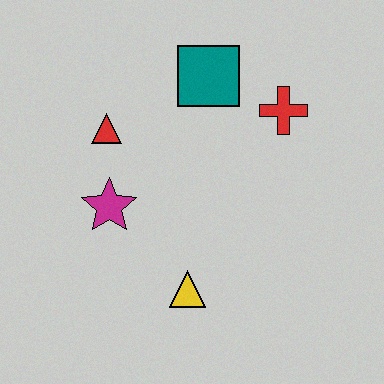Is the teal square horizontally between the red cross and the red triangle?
Yes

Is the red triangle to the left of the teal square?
Yes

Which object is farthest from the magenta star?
The red cross is farthest from the magenta star.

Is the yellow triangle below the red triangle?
Yes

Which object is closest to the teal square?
The red cross is closest to the teal square.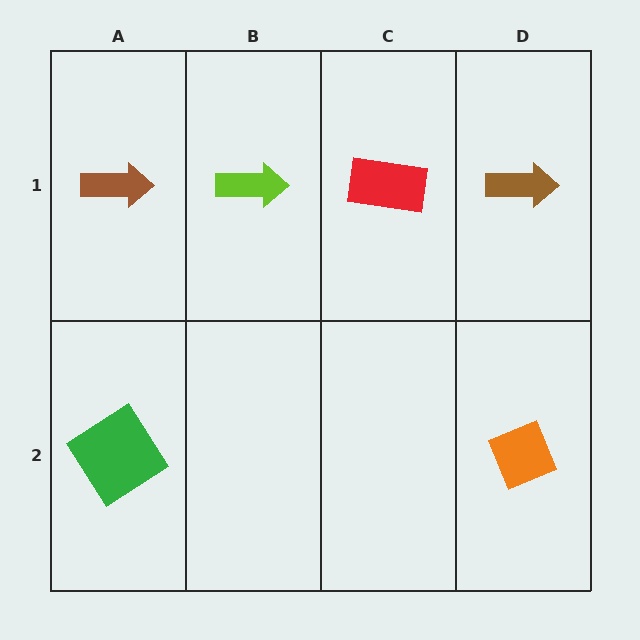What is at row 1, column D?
A brown arrow.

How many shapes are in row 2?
2 shapes.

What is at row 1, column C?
A red rectangle.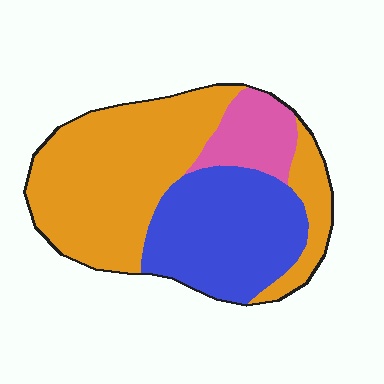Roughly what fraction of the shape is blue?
Blue covers 33% of the shape.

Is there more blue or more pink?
Blue.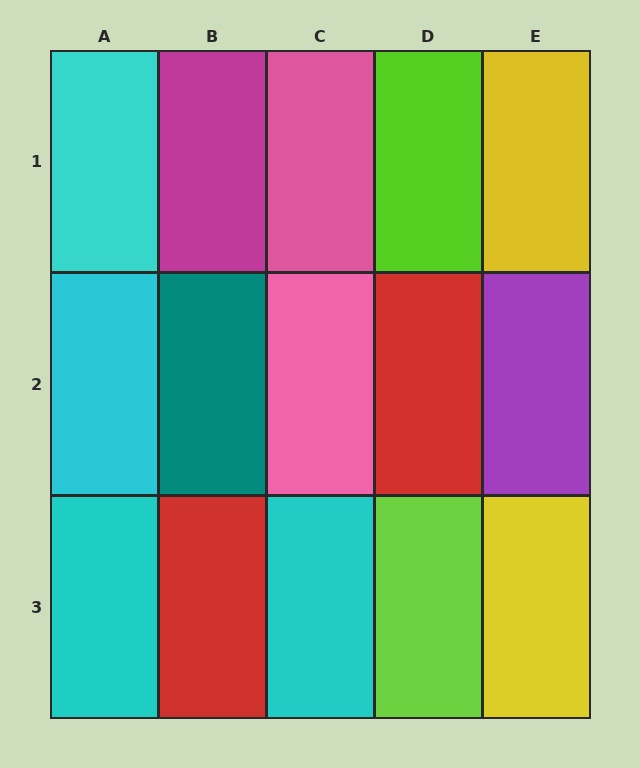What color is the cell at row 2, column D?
Red.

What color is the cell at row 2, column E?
Purple.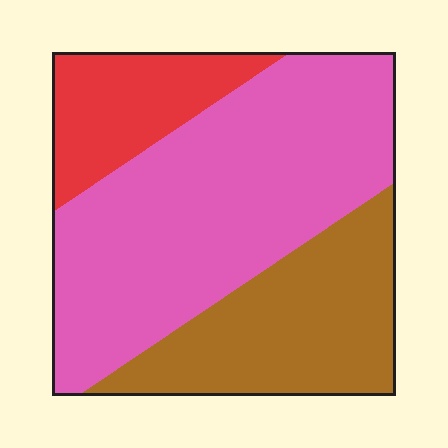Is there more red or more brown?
Brown.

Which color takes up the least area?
Red, at roughly 15%.